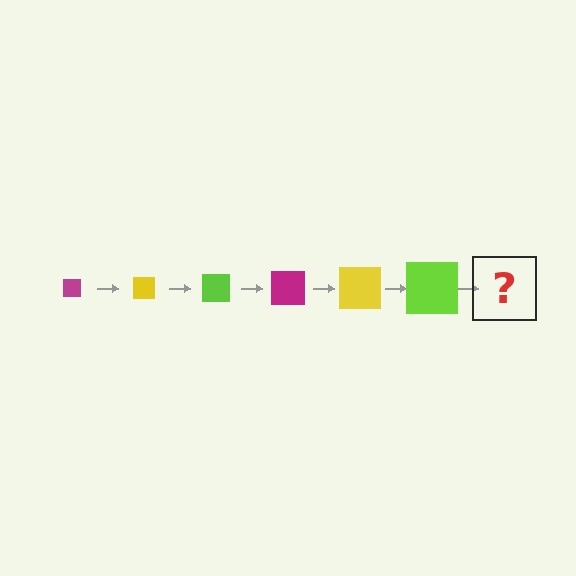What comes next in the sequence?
The next element should be a magenta square, larger than the previous one.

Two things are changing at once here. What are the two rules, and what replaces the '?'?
The two rules are that the square grows larger each step and the color cycles through magenta, yellow, and lime. The '?' should be a magenta square, larger than the previous one.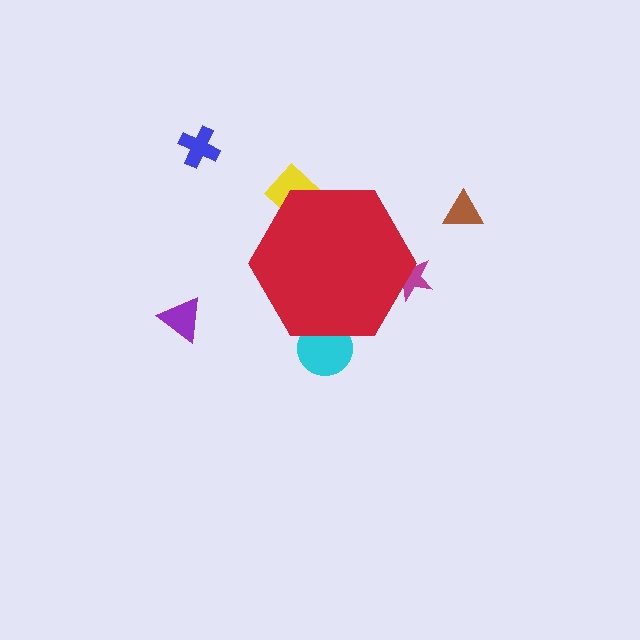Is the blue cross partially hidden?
No, the blue cross is fully visible.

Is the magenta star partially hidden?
Yes, the magenta star is partially hidden behind the red hexagon.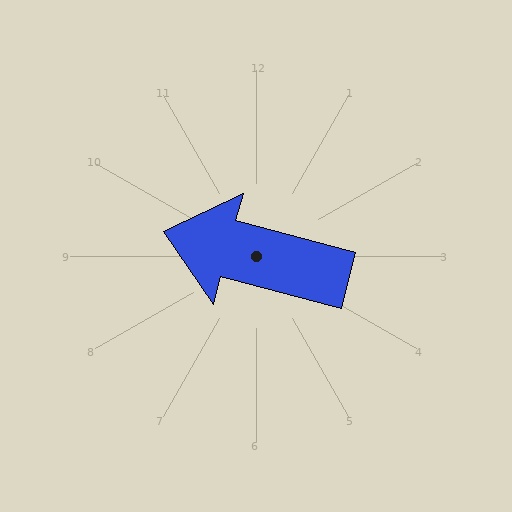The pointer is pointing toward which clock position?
Roughly 9 o'clock.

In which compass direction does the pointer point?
West.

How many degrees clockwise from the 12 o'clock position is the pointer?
Approximately 285 degrees.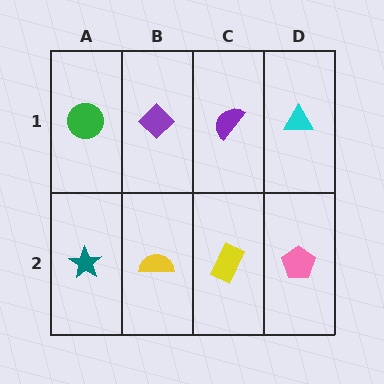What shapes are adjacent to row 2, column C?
A purple semicircle (row 1, column C), a yellow semicircle (row 2, column B), a pink pentagon (row 2, column D).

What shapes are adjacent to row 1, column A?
A teal star (row 2, column A), a purple diamond (row 1, column B).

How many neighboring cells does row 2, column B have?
3.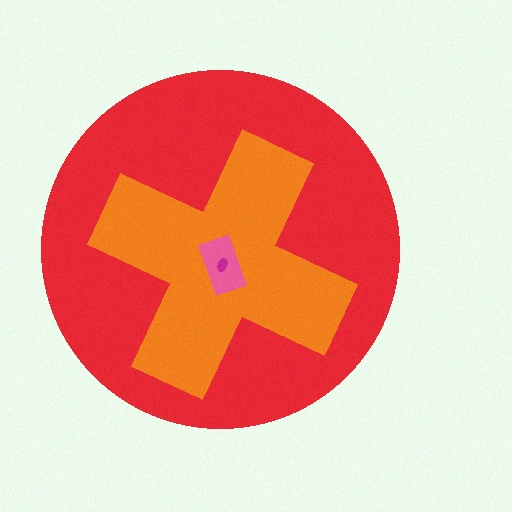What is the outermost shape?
The red circle.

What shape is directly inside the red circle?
The orange cross.